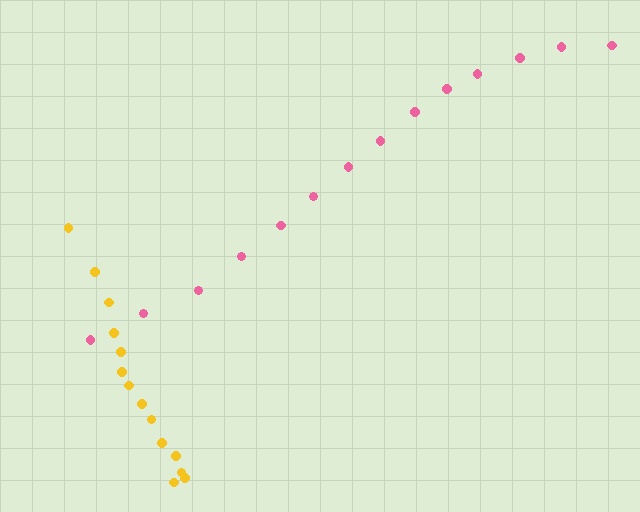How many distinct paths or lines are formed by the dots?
There are 2 distinct paths.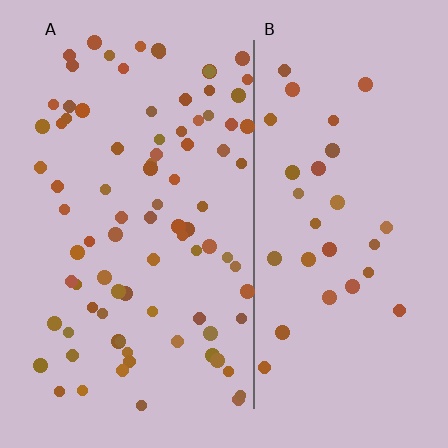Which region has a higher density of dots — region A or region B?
A (the left).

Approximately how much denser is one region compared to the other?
Approximately 2.8× — region A over region B.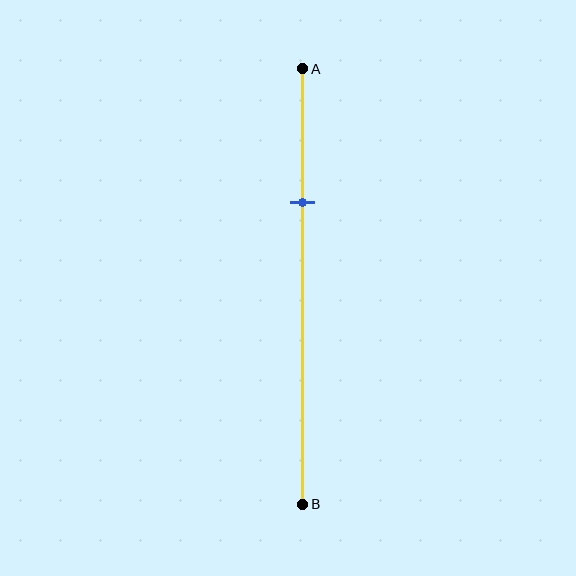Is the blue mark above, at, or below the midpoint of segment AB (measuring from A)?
The blue mark is above the midpoint of segment AB.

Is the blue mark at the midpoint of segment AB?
No, the mark is at about 30% from A, not at the 50% midpoint.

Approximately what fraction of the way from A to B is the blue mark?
The blue mark is approximately 30% of the way from A to B.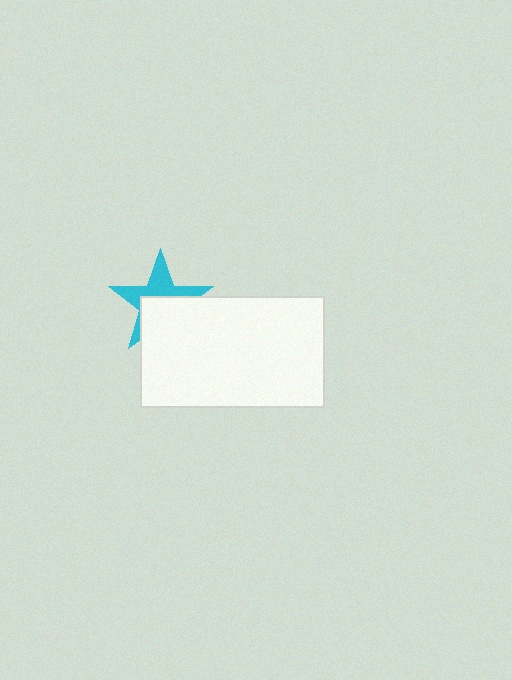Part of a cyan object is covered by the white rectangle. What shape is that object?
It is a star.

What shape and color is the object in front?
The object in front is a white rectangle.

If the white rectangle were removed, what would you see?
You would see the complete cyan star.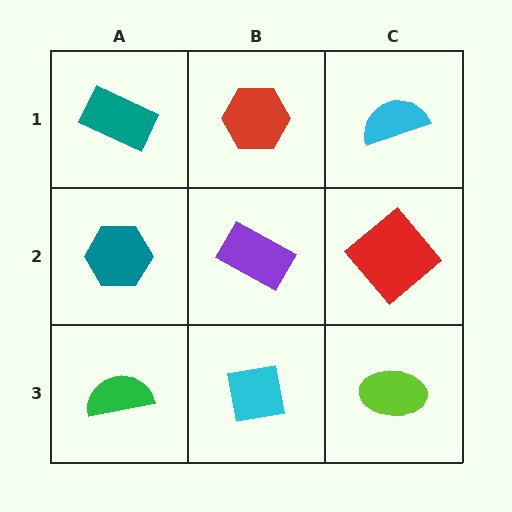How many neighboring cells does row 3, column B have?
3.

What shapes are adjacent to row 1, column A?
A teal hexagon (row 2, column A), a red hexagon (row 1, column B).